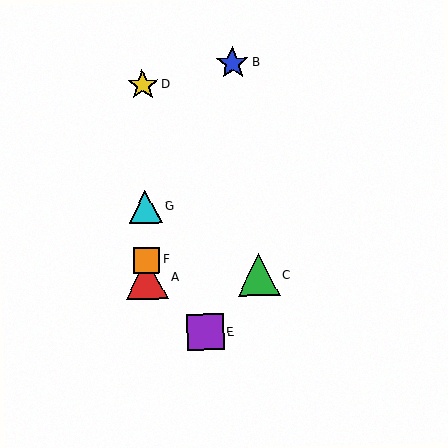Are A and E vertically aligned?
No, A is at x≈147 and E is at x≈206.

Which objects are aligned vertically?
Objects A, D, F, G are aligned vertically.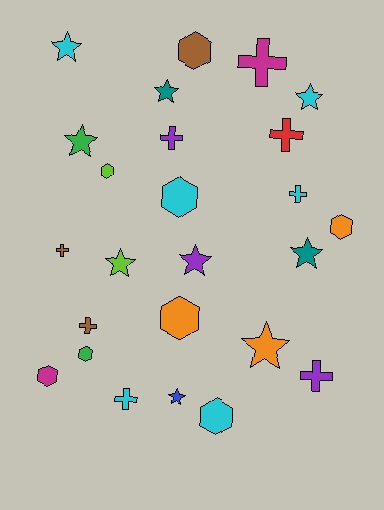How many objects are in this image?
There are 25 objects.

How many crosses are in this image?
There are 8 crosses.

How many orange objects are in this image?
There are 3 orange objects.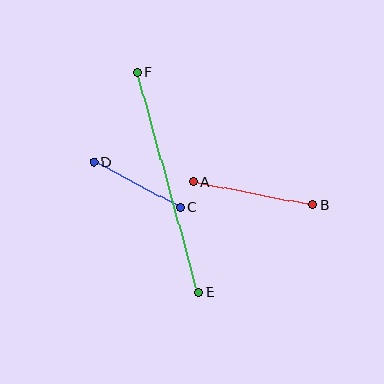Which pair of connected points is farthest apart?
Points E and F are farthest apart.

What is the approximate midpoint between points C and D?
The midpoint is at approximately (137, 185) pixels.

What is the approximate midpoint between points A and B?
The midpoint is at approximately (253, 193) pixels.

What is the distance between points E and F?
The distance is approximately 228 pixels.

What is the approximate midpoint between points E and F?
The midpoint is at approximately (168, 182) pixels.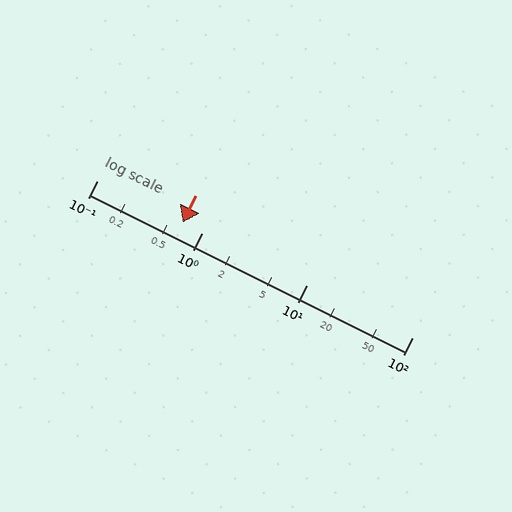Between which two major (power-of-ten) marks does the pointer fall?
The pointer is between 0.1 and 1.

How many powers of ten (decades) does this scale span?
The scale spans 3 decades, from 0.1 to 100.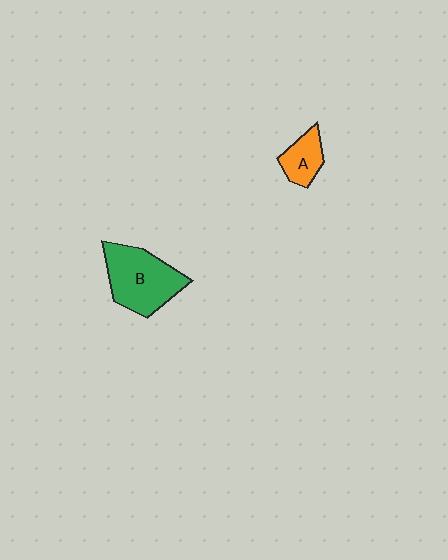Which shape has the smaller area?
Shape A (orange).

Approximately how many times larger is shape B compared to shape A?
Approximately 2.2 times.